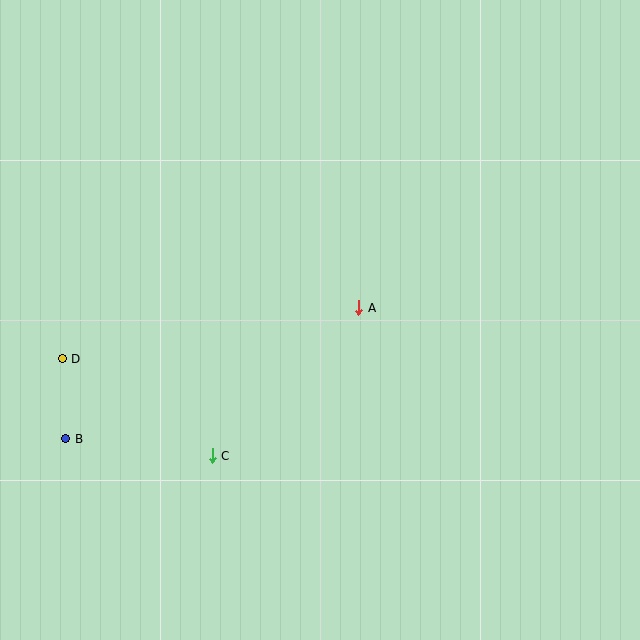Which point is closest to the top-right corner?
Point A is closest to the top-right corner.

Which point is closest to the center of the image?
Point A at (359, 308) is closest to the center.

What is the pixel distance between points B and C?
The distance between B and C is 148 pixels.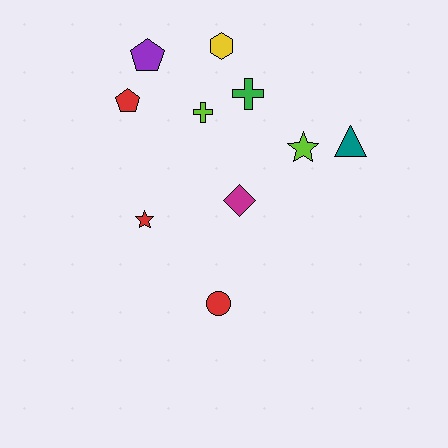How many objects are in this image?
There are 10 objects.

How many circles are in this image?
There is 1 circle.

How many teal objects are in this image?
There is 1 teal object.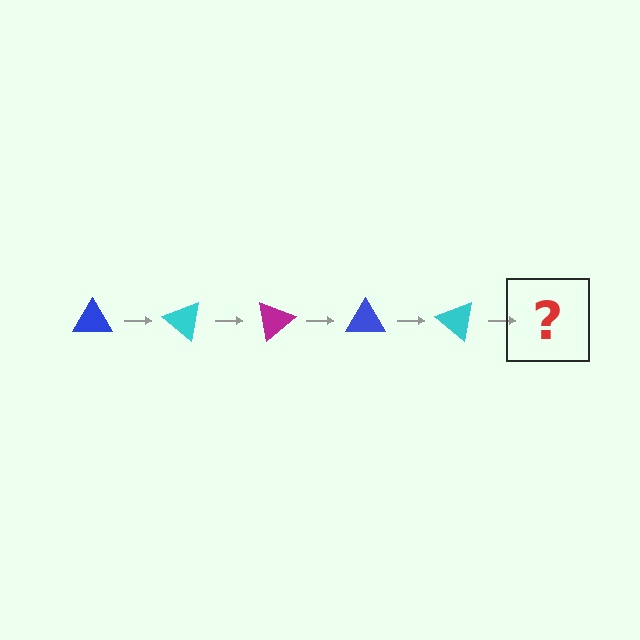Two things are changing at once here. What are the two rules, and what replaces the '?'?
The two rules are that it rotates 40 degrees each step and the color cycles through blue, cyan, and magenta. The '?' should be a magenta triangle, rotated 200 degrees from the start.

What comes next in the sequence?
The next element should be a magenta triangle, rotated 200 degrees from the start.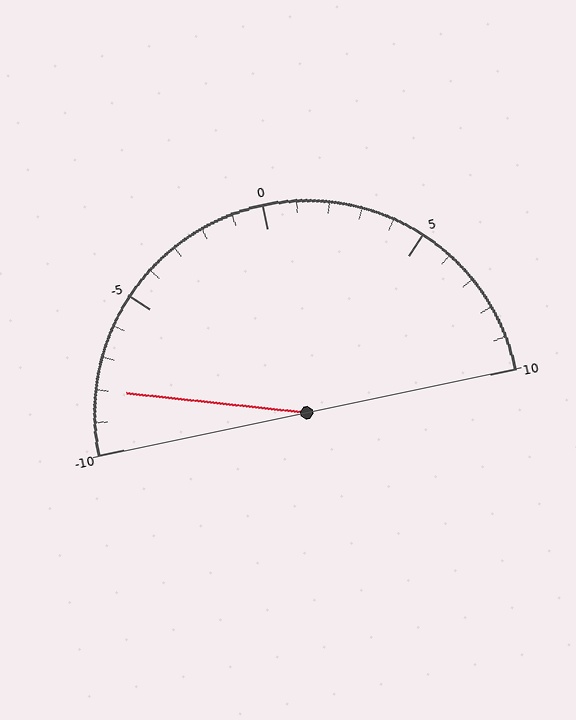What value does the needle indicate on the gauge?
The needle indicates approximately -8.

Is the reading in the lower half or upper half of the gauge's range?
The reading is in the lower half of the range (-10 to 10).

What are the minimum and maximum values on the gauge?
The gauge ranges from -10 to 10.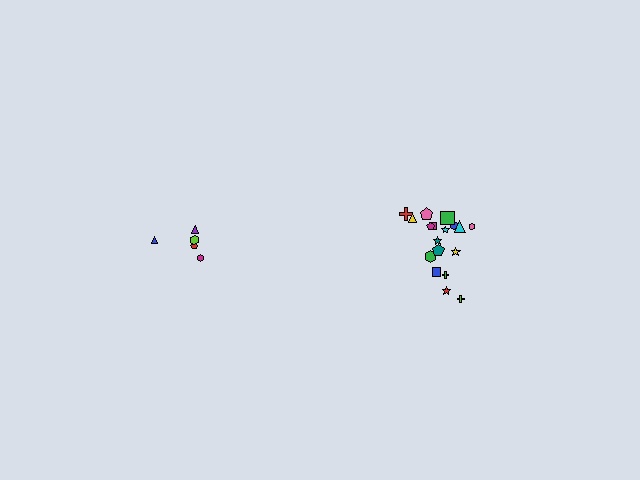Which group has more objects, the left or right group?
The right group.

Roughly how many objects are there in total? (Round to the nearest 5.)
Roughly 25 objects in total.